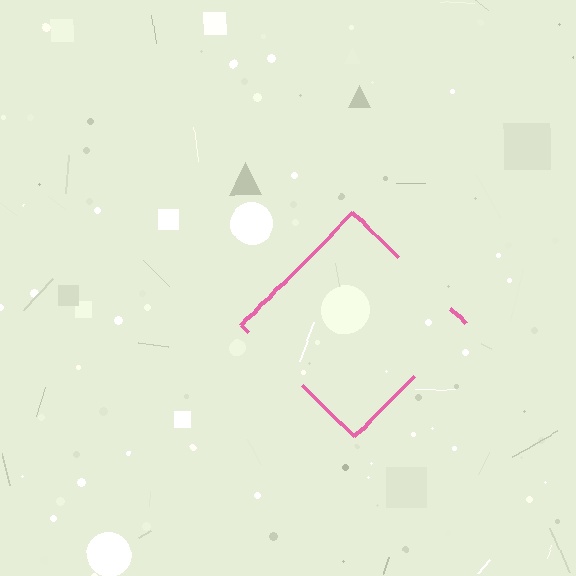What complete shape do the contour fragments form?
The contour fragments form a diamond.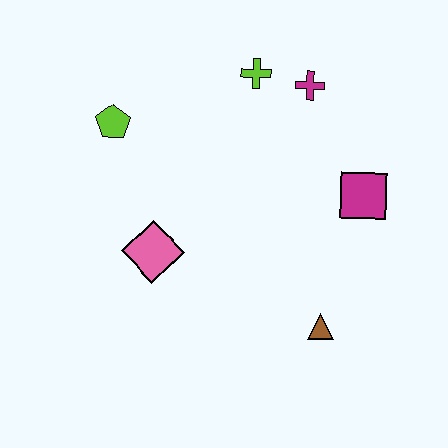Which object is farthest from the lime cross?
The brown triangle is farthest from the lime cross.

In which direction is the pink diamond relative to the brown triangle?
The pink diamond is to the left of the brown triangle.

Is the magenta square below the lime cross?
Yes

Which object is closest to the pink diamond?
The lime pentagon is closest to the pink diamond.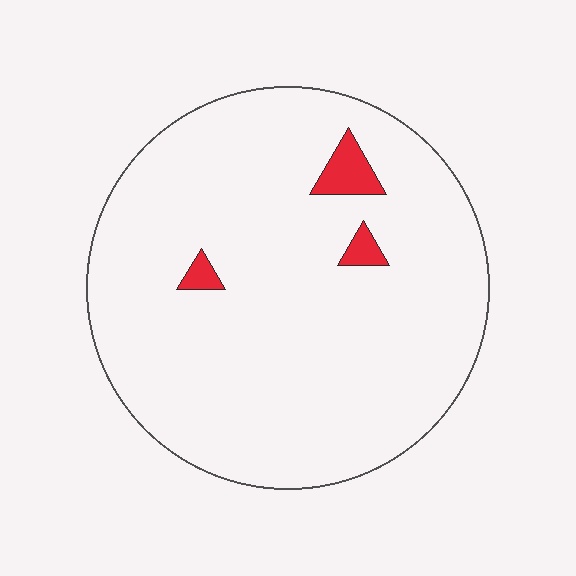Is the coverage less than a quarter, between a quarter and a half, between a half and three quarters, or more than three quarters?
Less than a quarter.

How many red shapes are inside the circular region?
3.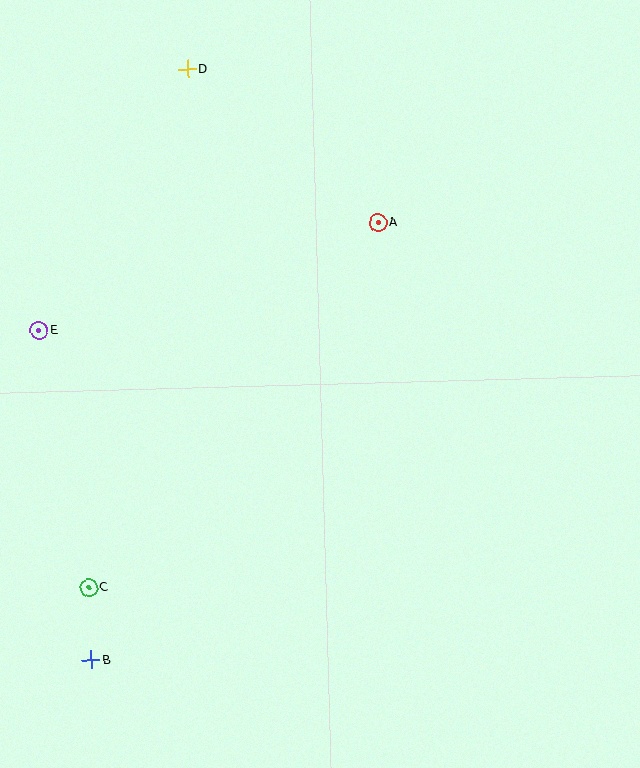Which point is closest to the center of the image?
Point A at (378, 223) is closest to the center.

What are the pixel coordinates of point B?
Point B is at (91, 660).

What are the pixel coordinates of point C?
Point C is at (89, 588).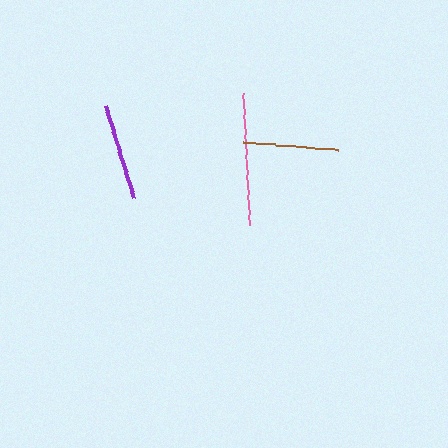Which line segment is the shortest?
The brown line is the shortest at approximately 95 pixels.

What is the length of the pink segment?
The pink segment is approximately 133 pixels long.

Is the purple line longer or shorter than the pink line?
The pink line is longer than the purple line.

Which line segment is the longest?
The pink line is the longest at approximately 133 pixels.